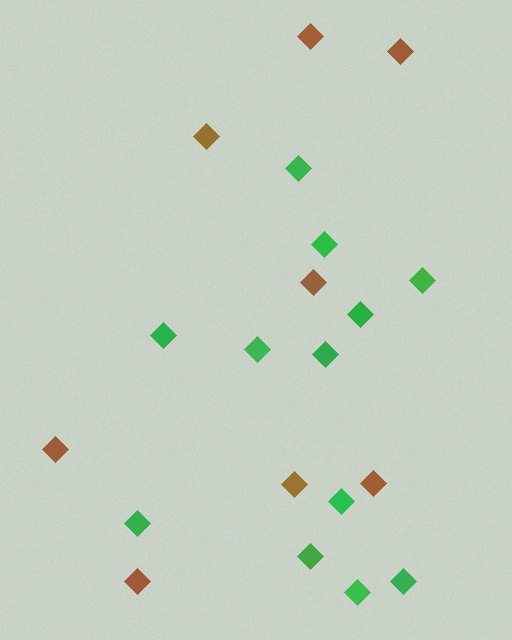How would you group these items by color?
There are 2 groups: one group of green diamonds (12) and one group of brown diamonds (8).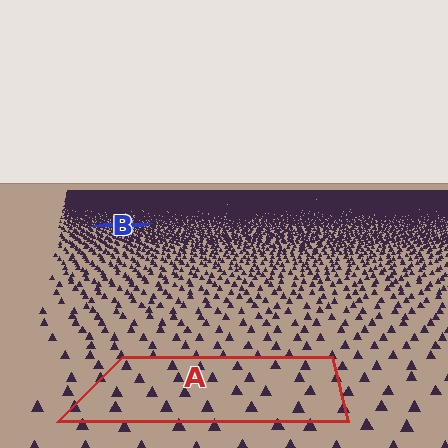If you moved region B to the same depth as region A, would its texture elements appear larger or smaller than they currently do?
They would appear larger. At a closer depth, the same texture elements are projected at a bigger on-screen size.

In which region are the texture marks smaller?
The texture marks are smaller in region B, because it is farther away.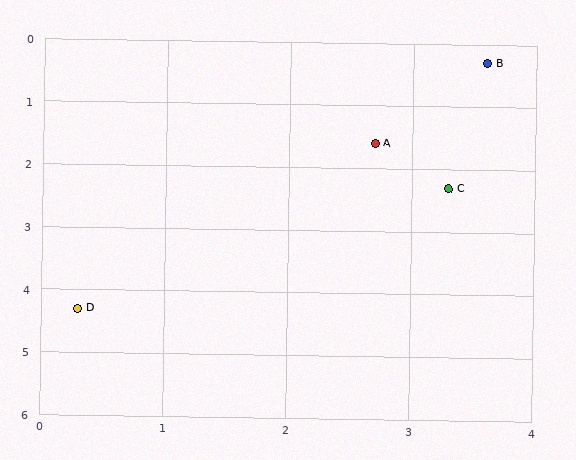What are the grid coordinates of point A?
Point A is at approximately (2.7, 1.6).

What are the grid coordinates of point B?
Point B is at approximately (3.6, 0.3).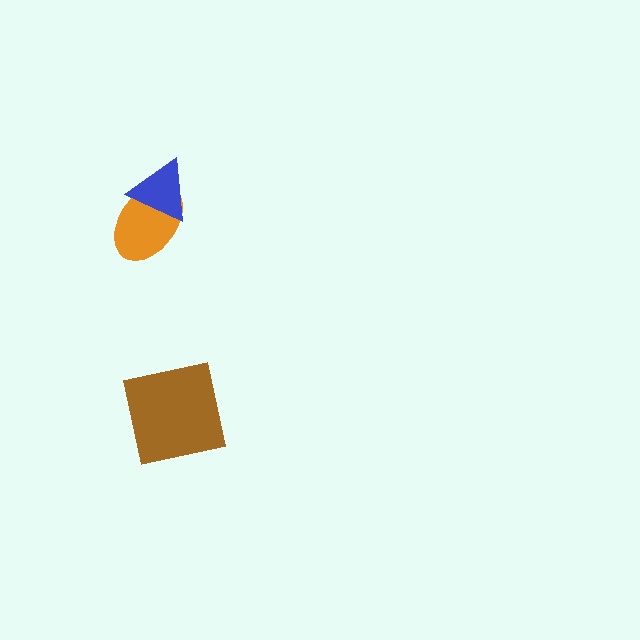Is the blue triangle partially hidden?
No, no other shape covers it.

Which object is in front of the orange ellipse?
The blue triangle is in front of the orange ellipse.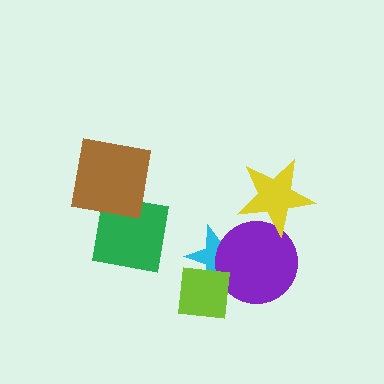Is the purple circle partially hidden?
Yes, it is partially covered by another shape.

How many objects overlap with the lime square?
2 objects overlap with the lime square.